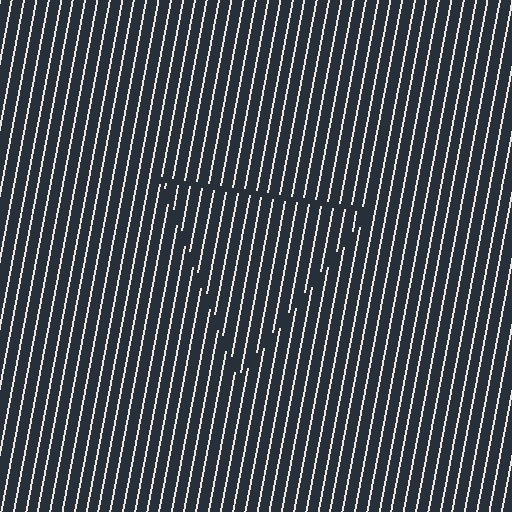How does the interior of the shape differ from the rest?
The interior of the shape contains the same grating, shifted by half a period — the contour is defined by the phase discontinuity where line-ends from the inner and outer gratings abut.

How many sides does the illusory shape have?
3 sides — the line-ends trace a triangle.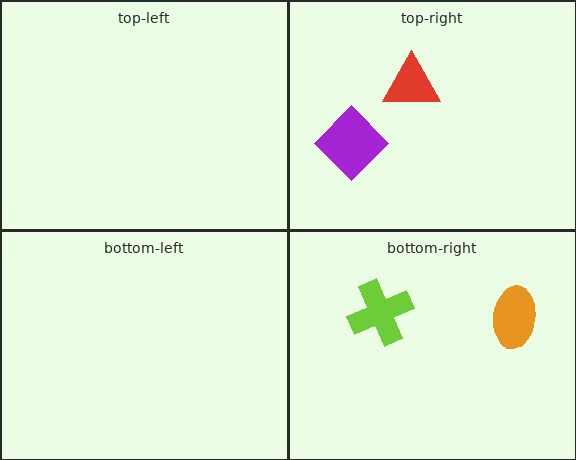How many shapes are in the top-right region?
2.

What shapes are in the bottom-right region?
The orange ellipse, the lime cross.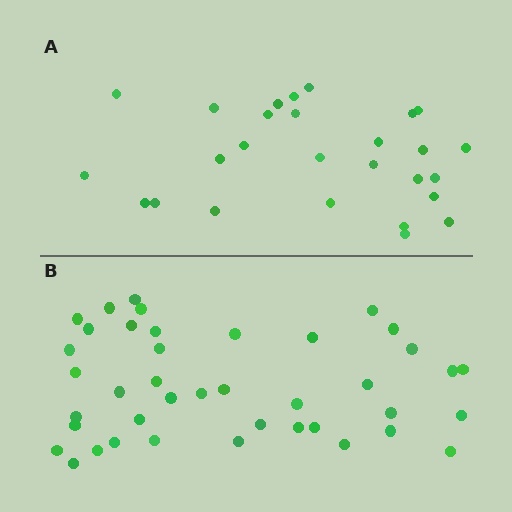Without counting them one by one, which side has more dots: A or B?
Region B (the bottom region) has more dots.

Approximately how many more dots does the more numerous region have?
Region B has approximately 15 more dots than region A.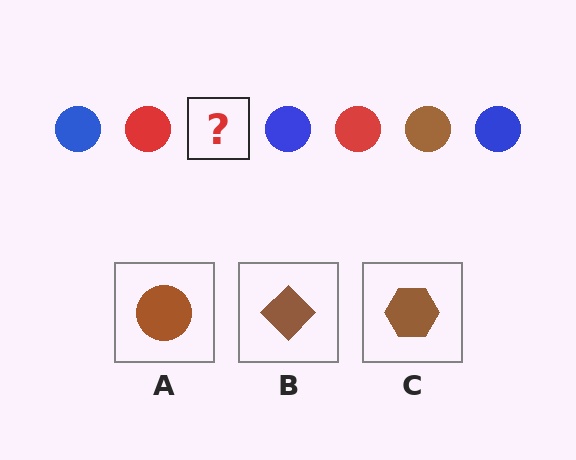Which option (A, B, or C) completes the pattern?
A.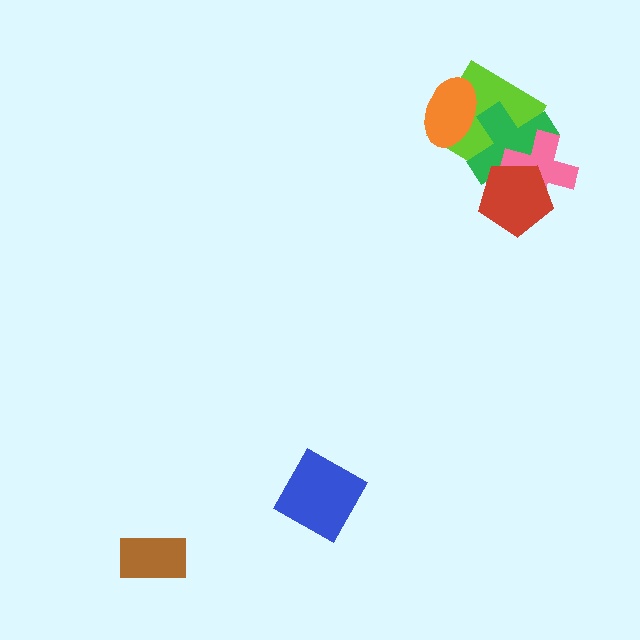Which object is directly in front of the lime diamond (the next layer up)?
The green cross is directly in front of the lime diamond.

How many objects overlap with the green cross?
4 objects overlap with the green cross.